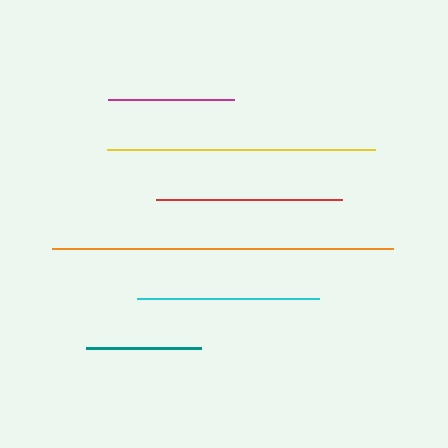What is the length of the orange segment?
The orange segment is approximately 341 pixels long.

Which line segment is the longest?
The orange line is the longest at approximately 341 pixels.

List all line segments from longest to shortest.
From longest to shortest: orange, yellow, red, cyan, magenta, teal.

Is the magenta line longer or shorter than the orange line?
The orange line is longer than the magenta line.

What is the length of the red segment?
The red segment is approximately 186 pixels long.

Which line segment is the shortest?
The teal line is the shortest at approximately 116 pixels.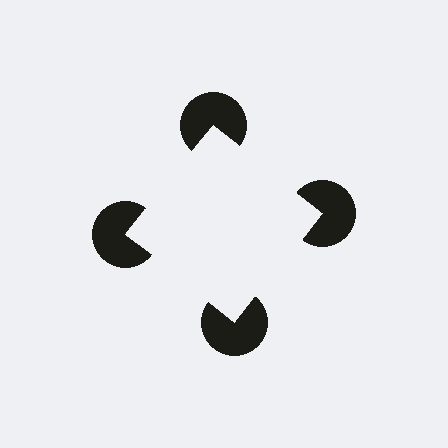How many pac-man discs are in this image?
There are 4 — one at each vertex of the illusory square.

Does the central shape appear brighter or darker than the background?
It typically appears slightly brighter than the background, even though no actual brightness change is drawn.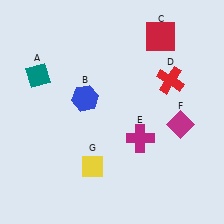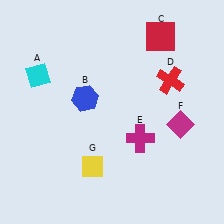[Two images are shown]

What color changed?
The diamond (A) changed from teal in Image 1 to cyan in Image 2.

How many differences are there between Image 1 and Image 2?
There is 1 difference between the two images.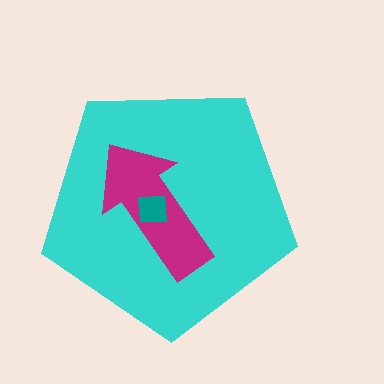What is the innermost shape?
The teal square.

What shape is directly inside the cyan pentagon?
The magenta arrow.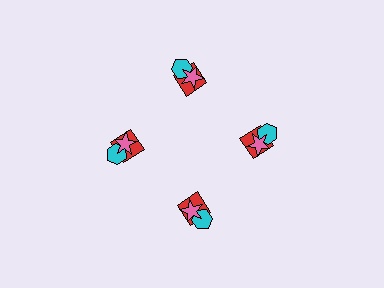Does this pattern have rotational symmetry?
Yes, this pattern has 4-fold rotational symmetry. It looks the same after rotating 90 degrees around the center.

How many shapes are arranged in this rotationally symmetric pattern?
There are 12 shapes, arranged in 4 groups of 3.